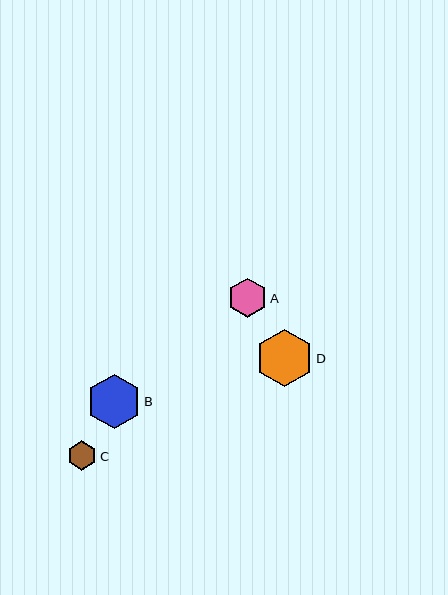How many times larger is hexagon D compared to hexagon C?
Hexagon D is approximately 1.9 times the size of hexagon C.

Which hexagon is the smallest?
Hexagon C is the smallest with a size of approximately 29 pixels.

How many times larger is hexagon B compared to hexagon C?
Hexagon B is approximately 1.8 times the size of hexagon C.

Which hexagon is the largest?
Hexagon D is the largest with a size of approximately 57 pixels.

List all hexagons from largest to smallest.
From largest to smallest: D, B, A, C.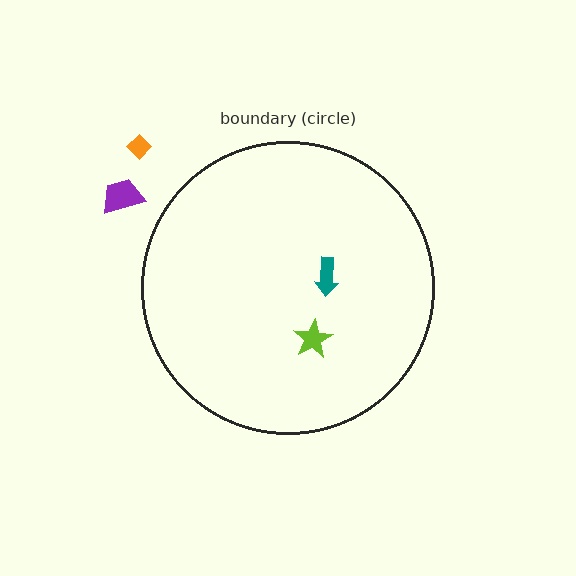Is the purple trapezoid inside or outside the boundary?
Outside.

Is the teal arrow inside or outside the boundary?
Inside.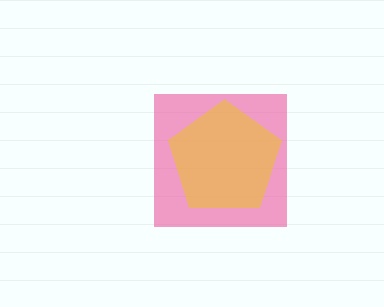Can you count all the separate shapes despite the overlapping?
Yes, there are 2 separate shapes.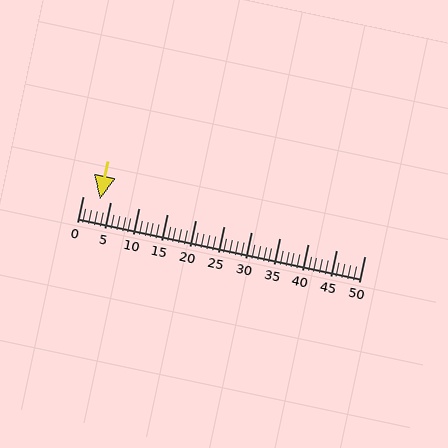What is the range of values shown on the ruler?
The ruler shows values from 0 to 50.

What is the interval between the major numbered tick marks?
The major tick marks are spaced 5 units apart.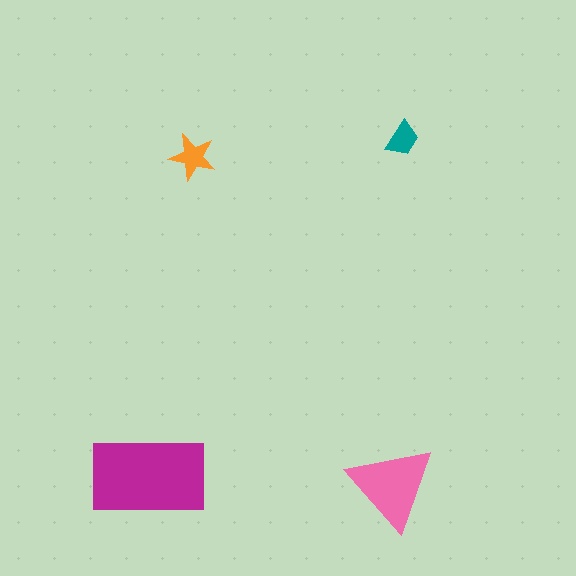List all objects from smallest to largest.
The teal trapezoid, the orange star, the pink triangle, the magenta rectangle.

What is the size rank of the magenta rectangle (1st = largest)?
1st.